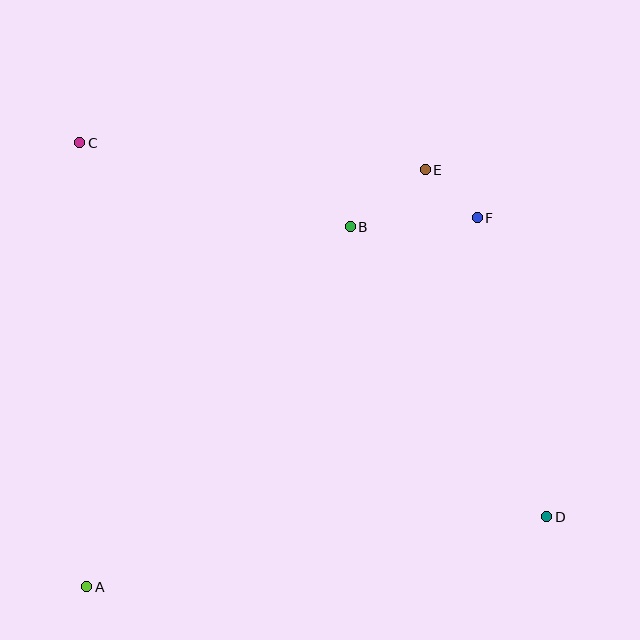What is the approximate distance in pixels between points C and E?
The distance between C and E is approximately 346 pixels.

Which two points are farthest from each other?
Points C and D are farthest from each other.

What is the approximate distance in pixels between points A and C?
The distance between A and C is approximately 444 pixels.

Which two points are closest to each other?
Points E and F are closest to each other.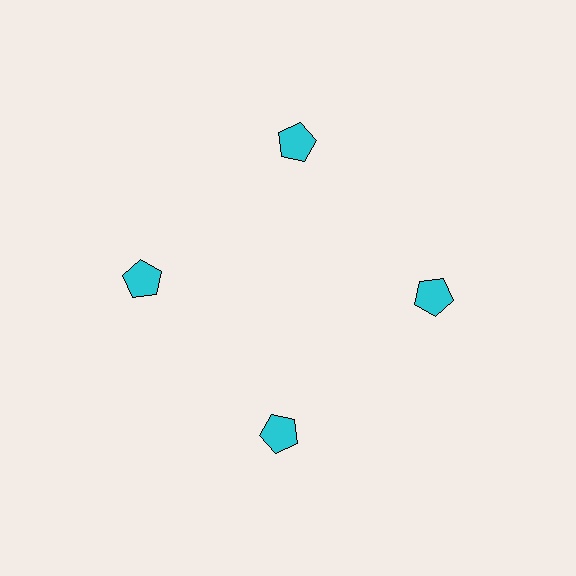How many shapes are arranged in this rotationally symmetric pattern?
There are 4 shapes, arranged in 4 groups of 1.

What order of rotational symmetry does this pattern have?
This pattern has 4-fold rotational symmetry.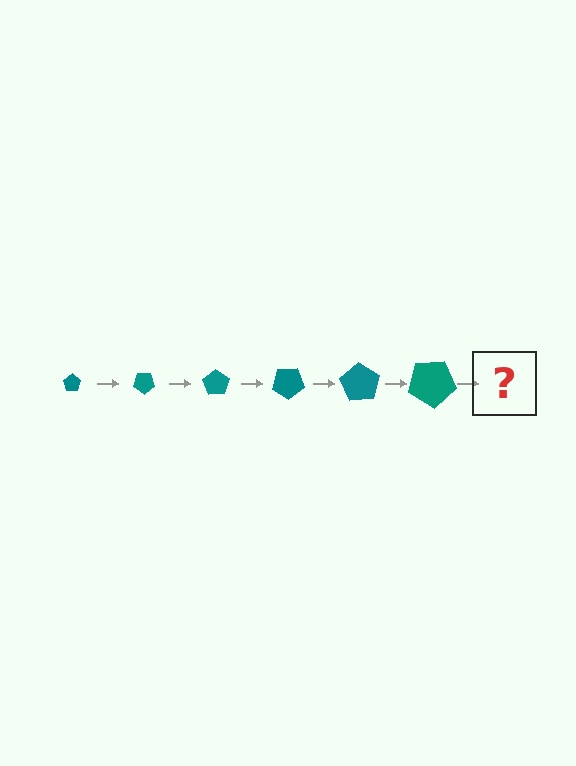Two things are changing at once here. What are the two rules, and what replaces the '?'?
The two rules are that the pentagon grows larger each step and it rotates 35 degrees each step. The '?' should be a pentagon, larger than the previous one and rotated 210 degrees from the start.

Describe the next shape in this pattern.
It should be a pentagon, larger than the previous one and rotated 210 degrees from the start.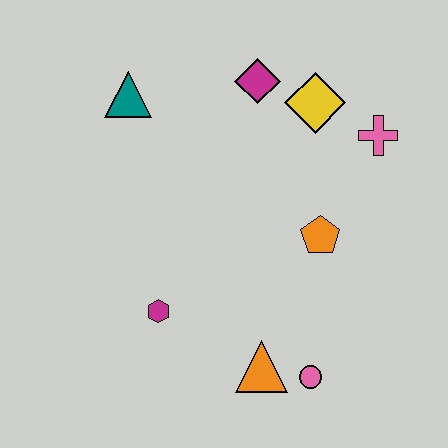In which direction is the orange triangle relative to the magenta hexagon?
The orange triangle is to the right of the magenta hexagon.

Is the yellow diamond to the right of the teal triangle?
Yes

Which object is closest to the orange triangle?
The pink circle is closest to the orange triangle.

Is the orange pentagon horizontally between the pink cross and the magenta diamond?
Yes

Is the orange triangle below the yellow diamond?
Yes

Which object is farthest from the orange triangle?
The teal triangle is farthest from the orange triangle.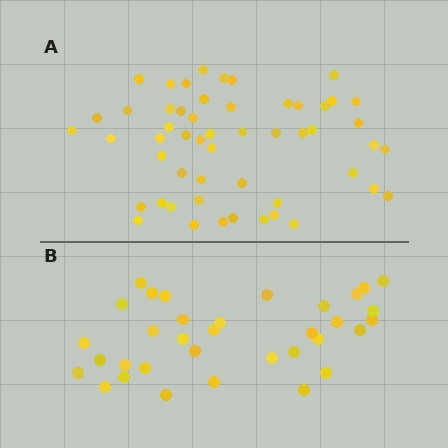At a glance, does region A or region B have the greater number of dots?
Region A (the top region) has more dots.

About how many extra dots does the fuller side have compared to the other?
Region A has approximately 20 more dots than region B.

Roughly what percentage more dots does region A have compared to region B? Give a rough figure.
About 55% more.